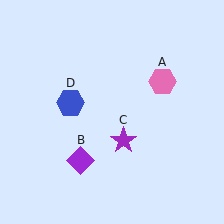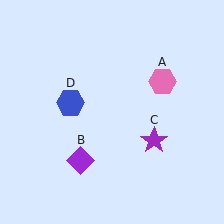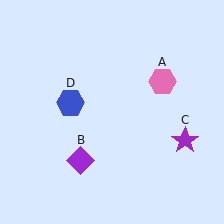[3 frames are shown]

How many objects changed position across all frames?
1 object changed position: purple star (object C).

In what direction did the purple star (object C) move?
The purple star (object C) moved right.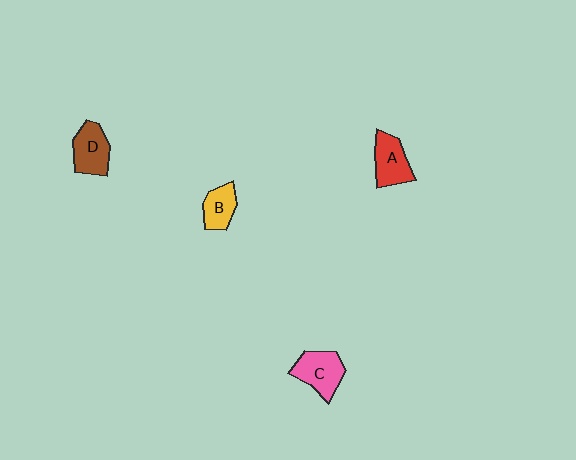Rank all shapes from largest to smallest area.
From largest to smallest: C (pink), D (brown), A (red), B (yellow).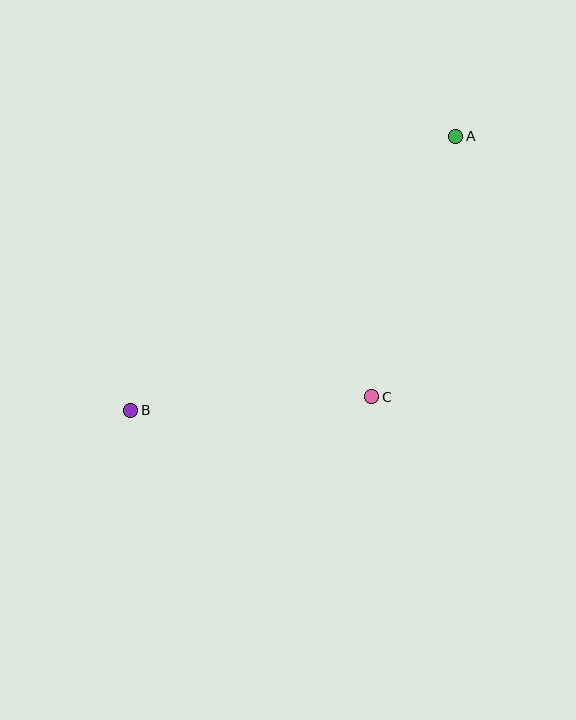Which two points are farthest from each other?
Points A and B are farthest from each other.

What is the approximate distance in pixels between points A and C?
The distance between A and C is approximately 274 pixels.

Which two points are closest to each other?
Points B and C are closest to each other.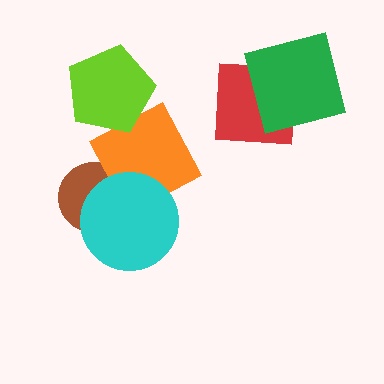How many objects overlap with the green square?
1 object overlaps with the green square.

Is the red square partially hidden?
Yes, it is partially covered by another shape.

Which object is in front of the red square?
The green square is in front of the red square.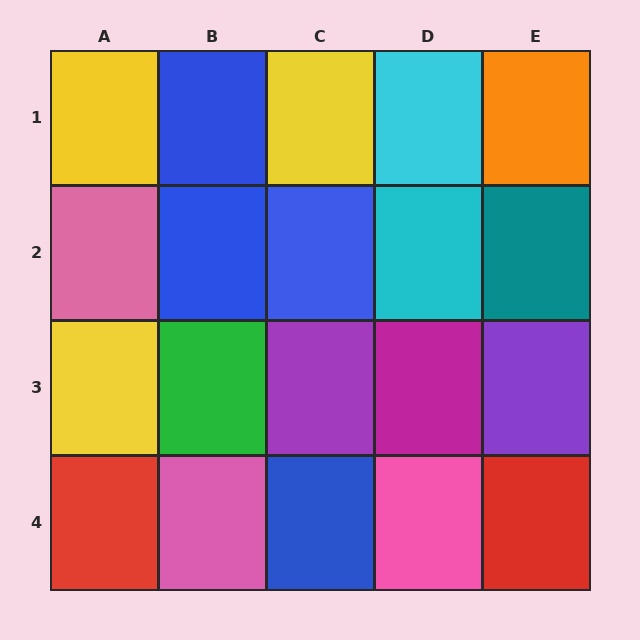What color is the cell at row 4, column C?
Blue.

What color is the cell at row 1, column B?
Blue.